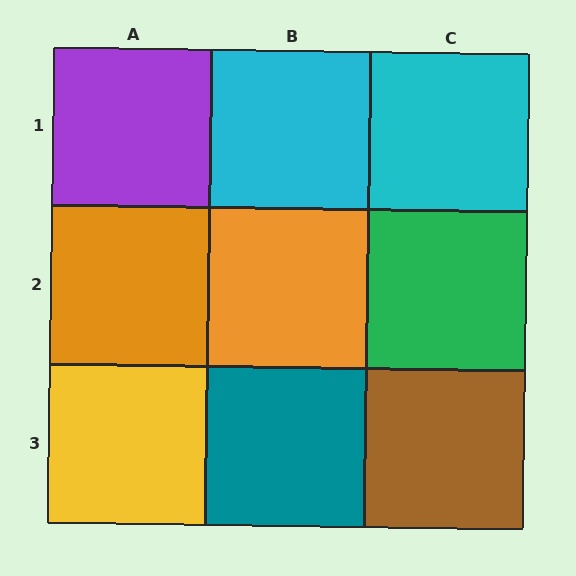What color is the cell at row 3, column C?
Brown.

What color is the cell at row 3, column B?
Teal.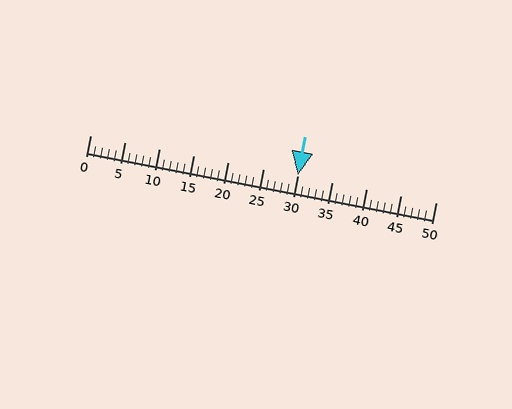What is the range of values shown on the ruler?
The ruler shows values from 0 to 50.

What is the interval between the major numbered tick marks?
The major tick marks are spaced 5 units apart.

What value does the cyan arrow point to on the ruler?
The cyan arrow points to approximately 30.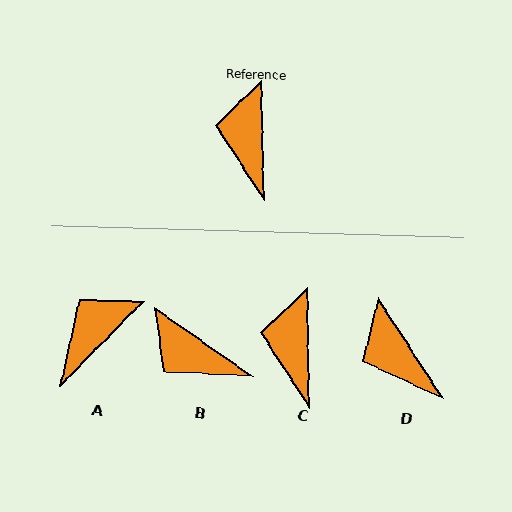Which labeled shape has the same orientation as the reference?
C.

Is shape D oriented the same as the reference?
No, it is off by about 32 degrees.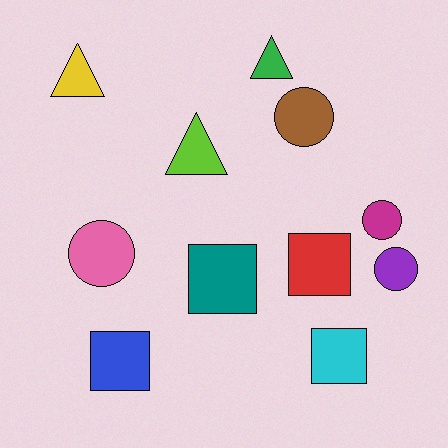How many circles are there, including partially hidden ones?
There are 4 circles.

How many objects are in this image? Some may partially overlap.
There are 11 objects.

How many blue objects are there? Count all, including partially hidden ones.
There is 1 blue object.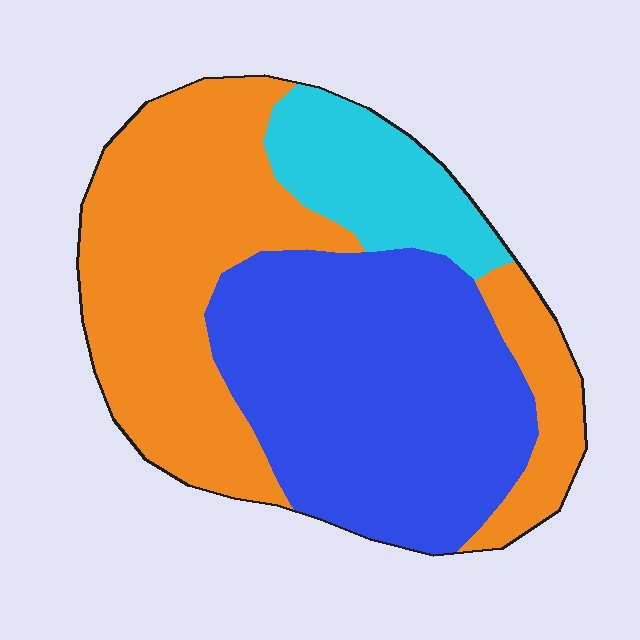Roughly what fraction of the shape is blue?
Blue covers roughly 40% of the shape.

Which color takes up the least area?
Cyan, at roughly 15%.